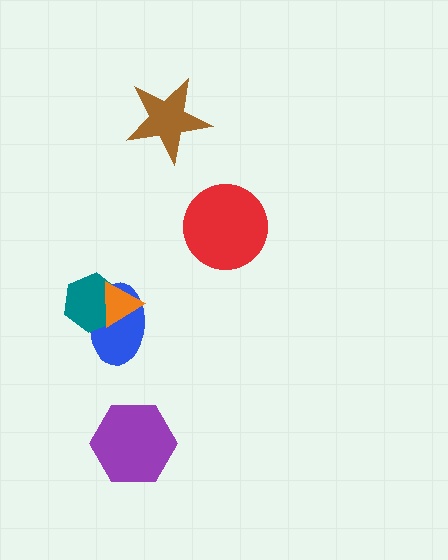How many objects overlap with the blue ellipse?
2 objects overlap with the blue ellipse.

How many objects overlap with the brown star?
0 objects overlap with the brown star.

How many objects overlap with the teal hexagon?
2 objects overlap with the teal hexagon.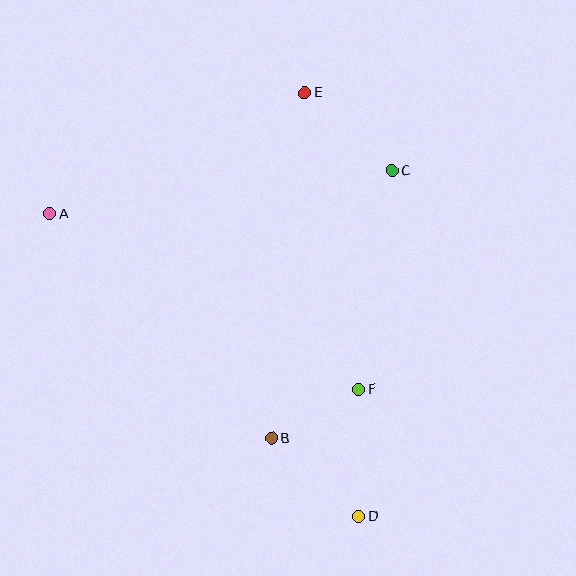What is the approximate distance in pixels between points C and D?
The distance between C and D is approximately 347 pixels.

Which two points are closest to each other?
Points B and F are closest to each other.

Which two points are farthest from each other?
Points A and D are farthest from each other.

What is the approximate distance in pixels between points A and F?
The distance between A and F is approximately 356 pixels.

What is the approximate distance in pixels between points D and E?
The distance between D and E is approximately 427 pixels.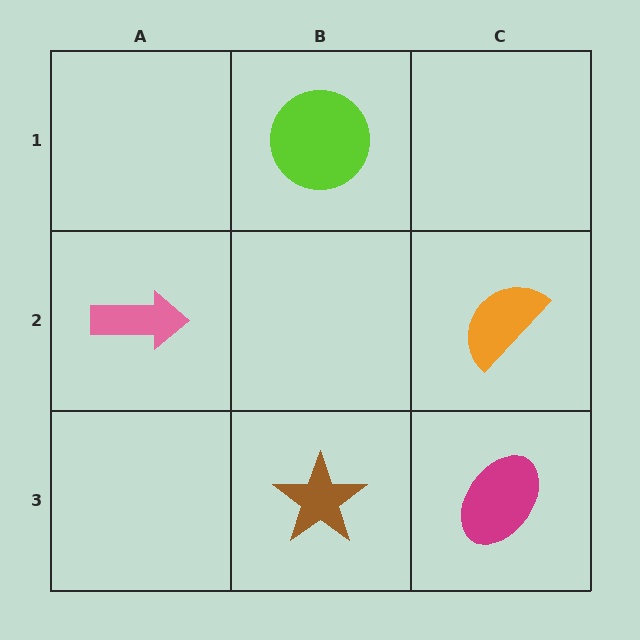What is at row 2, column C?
An orange semicircle.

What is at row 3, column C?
A magenta ellipse.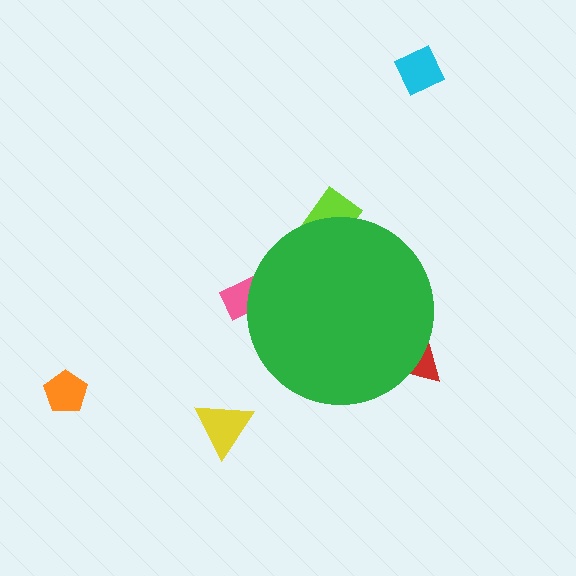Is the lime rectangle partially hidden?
Yes, the lime rectangle is partially hidden behind the green circle.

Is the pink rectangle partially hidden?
Yes, the pink rectangle is partially hidden behind the green circle.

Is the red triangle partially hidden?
Yes, the red triangle is partially hidden behind the green circle.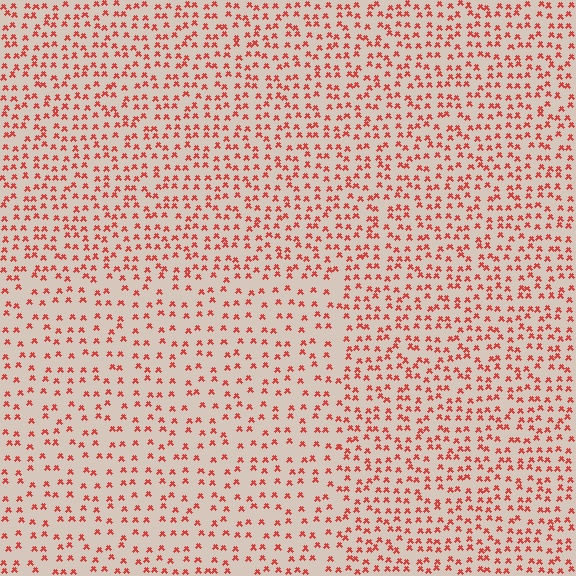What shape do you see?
I see a rectangle.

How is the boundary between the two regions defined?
The boundary is defined by a change in element density (approximately 1.6x ratio). All elements are the same color, size, and shape.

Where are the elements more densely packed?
The elements are more densely packed outside the rectangle boundary.